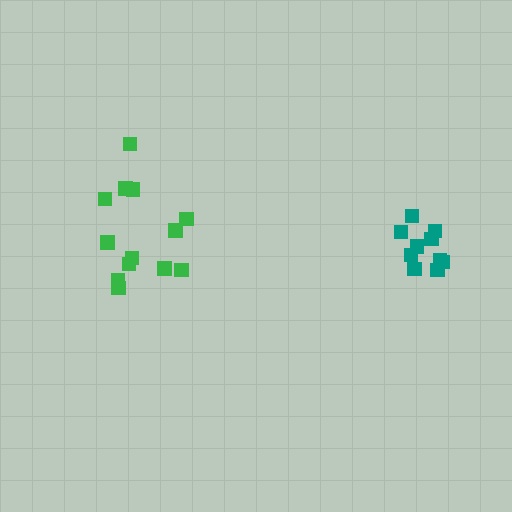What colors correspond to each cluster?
The clusters are colored: green, teal.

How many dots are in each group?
Group 1: 13 dots, Group 2: 10 dots (23 total).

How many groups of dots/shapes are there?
There are 2 groups.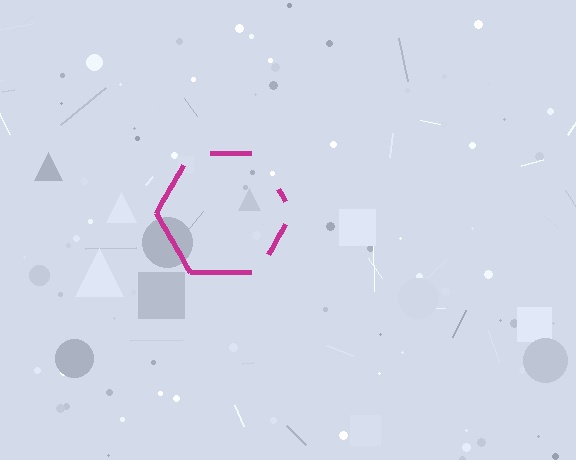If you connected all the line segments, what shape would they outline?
They would outline a hexagon.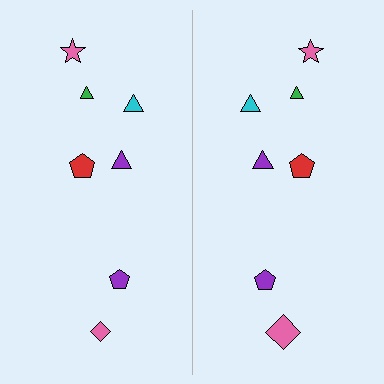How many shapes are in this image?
There are 14 shapes in this image.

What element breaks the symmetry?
The pink diamond on the right side has a different size than its mirror counterpart.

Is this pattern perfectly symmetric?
No, the pattern is not perfectly symmetric. The pink diamond on the right side has a different size than its mirror counterpart.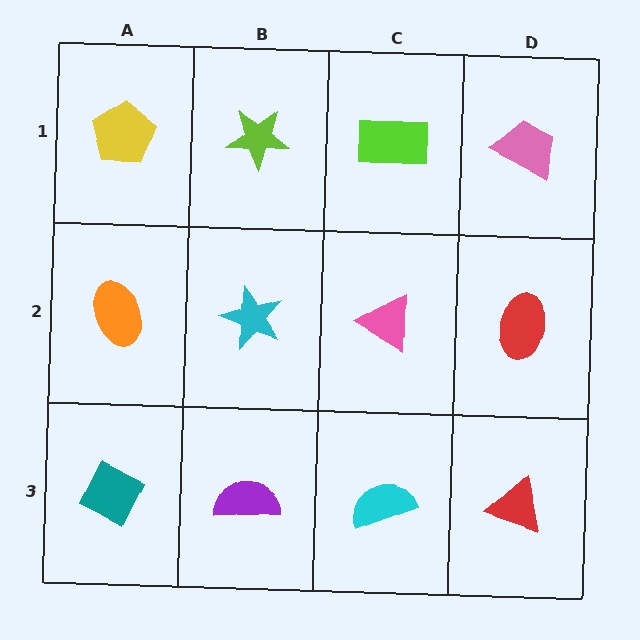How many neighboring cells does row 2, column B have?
4.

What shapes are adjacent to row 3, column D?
A red ellipse (row 2, column D), a cyan semicircle (row 3, column C).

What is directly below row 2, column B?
A purple semicircle.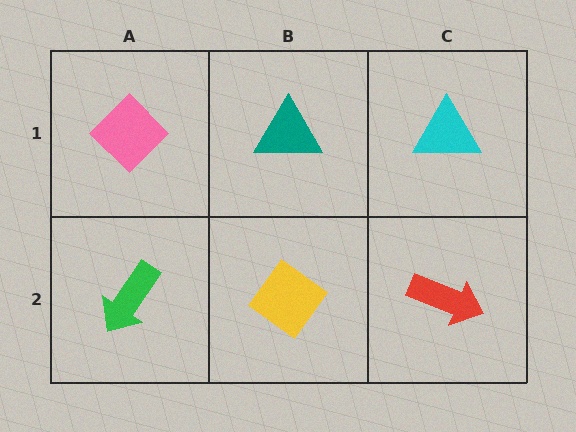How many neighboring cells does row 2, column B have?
3.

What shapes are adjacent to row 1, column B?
A yellow diamond (row 2, column B), a pink diamond (row 1, column A), a cyan triangle (row 1, column C).